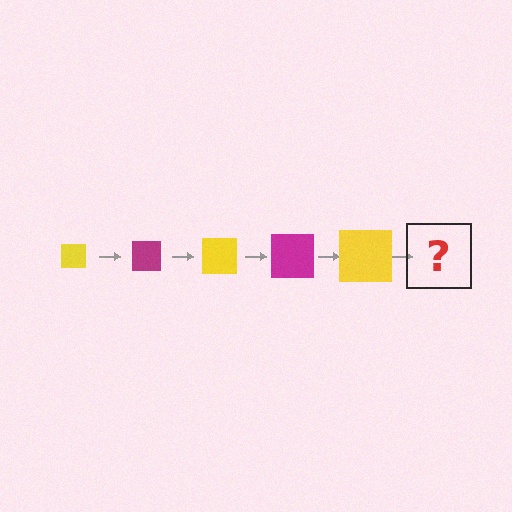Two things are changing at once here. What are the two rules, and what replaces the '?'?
The two rules are that the square grows larger each step and the color cycles through yellow and magenta. The '?' should be a magenta square, larger than the previous one.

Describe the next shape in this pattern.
It should be a magenta square, larger than the previous one.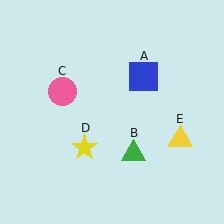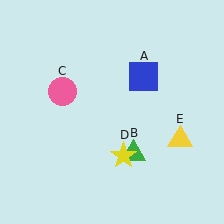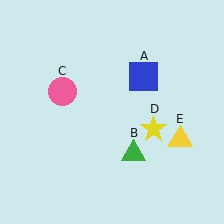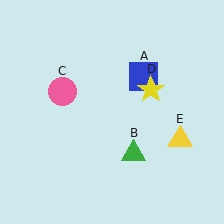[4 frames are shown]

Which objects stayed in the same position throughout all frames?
Blue square (object A) and green triangle (object B) and pink circle (object C) and yellow triangle (object E) remained stationary.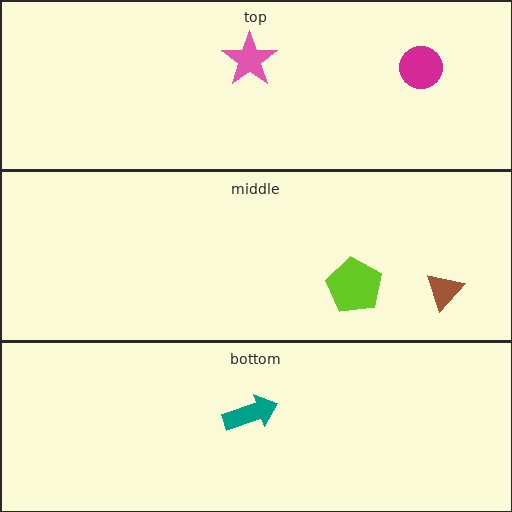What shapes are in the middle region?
The brown triangle, the lime pentagon.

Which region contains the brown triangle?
The middle region.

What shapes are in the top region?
The pink star, the magenta circle.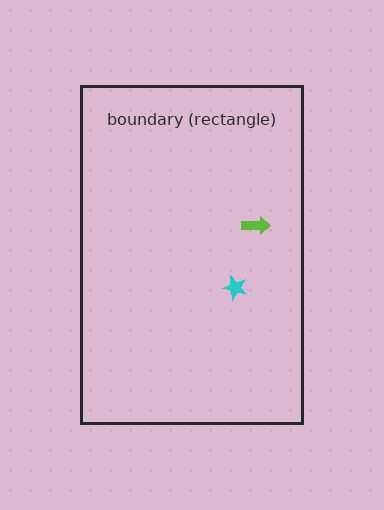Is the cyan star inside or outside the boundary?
Inside.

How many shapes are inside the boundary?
2 inside, 0 outside.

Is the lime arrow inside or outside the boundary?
Inside.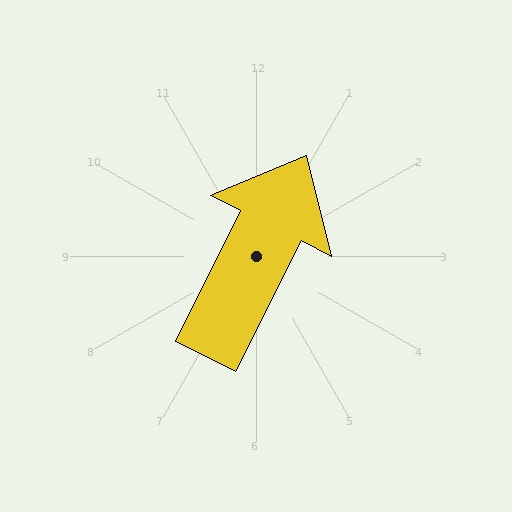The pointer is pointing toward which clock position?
Roughly 1 o'clock.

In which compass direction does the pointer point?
Northeast.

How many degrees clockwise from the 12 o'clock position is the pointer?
Approximately 27 degrees.